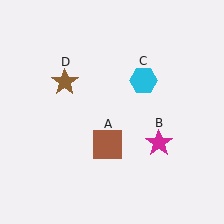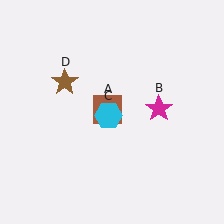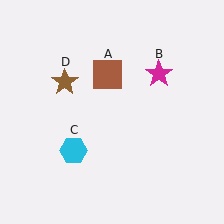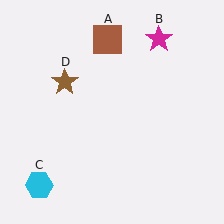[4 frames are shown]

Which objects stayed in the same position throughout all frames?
Brown star (object D) remained stationary.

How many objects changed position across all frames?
3 objects changed position: brown square (object A), magenta star (object B), cyan hexagon (object C).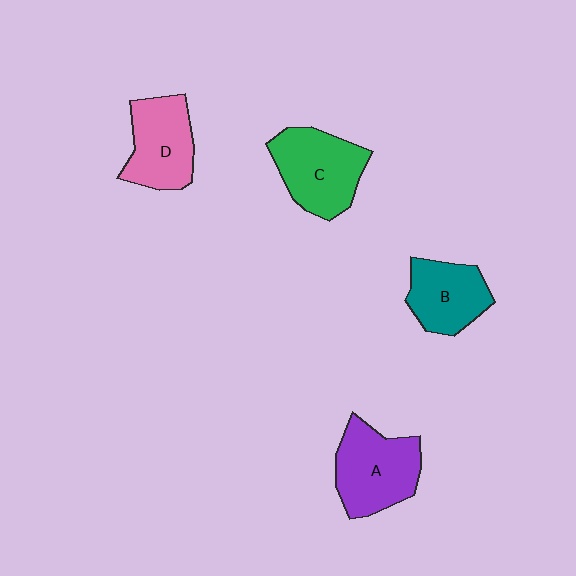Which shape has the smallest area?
Shape B (teal).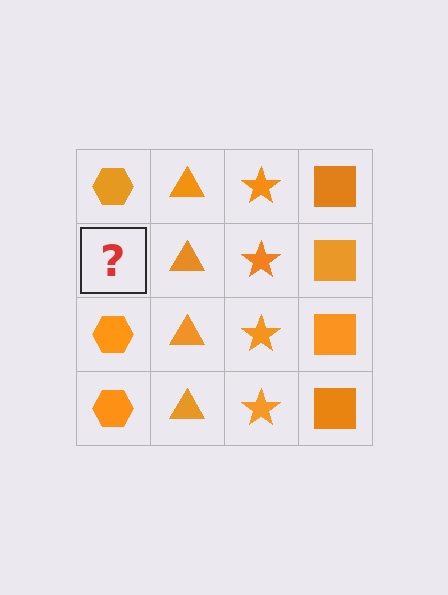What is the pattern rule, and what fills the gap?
The rule is that each column has a consistent shape. The gap should be filled with an orange hexagon.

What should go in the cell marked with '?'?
The missing cell should contain an orange hexagon.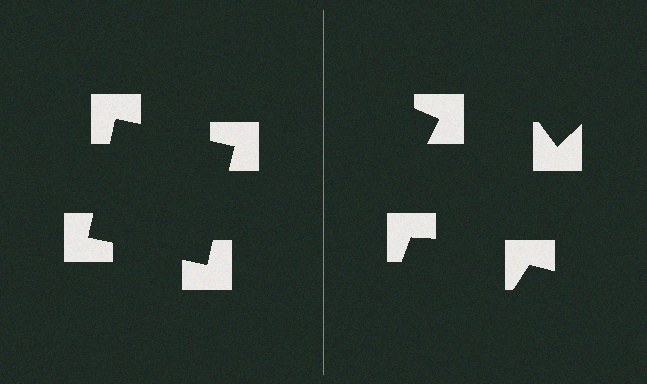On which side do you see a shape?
An illusory square appears on the left side. On the right side the wedge cuts are rotated, so no coherent shape forms.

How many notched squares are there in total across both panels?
8 — 4 on each side.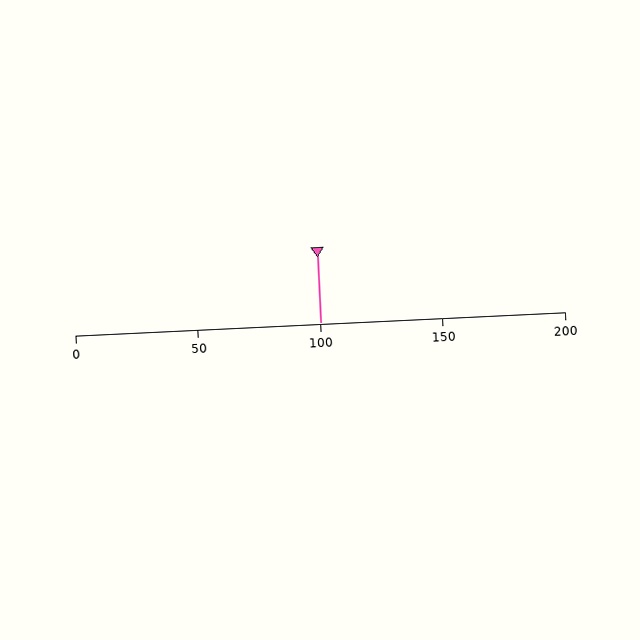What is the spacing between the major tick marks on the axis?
The major ticks are spaced 50 apart.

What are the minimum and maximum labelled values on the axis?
The axis runs from 0 to 200.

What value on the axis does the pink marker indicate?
The marker indicates approximately 100.